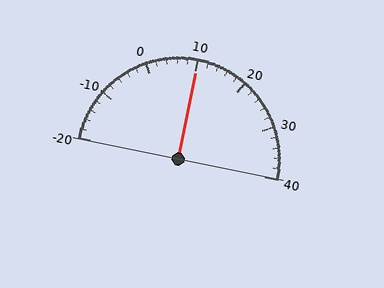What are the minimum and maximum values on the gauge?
The gauge ranges from -20 to 40.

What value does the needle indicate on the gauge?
The needle indicates approximately 10.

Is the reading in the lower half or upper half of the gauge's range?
The reading is in the upper half of the range (-20 to 40).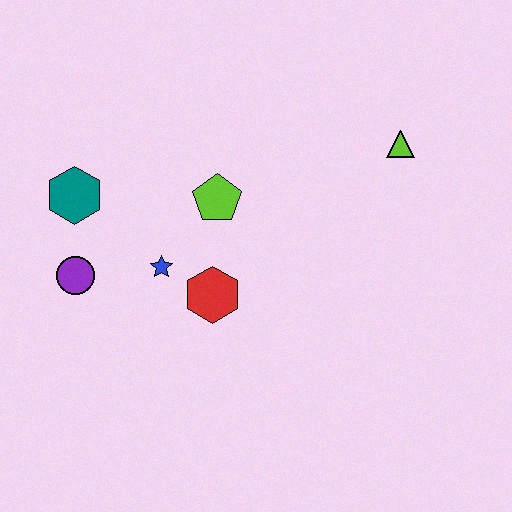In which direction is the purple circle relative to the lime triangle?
The purple circle is to the left of the lime triangle.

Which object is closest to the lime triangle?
The lime pentagon is closest to the lime triangle.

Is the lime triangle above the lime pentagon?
Yes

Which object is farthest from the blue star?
The lime triangle is farthest from the blue star.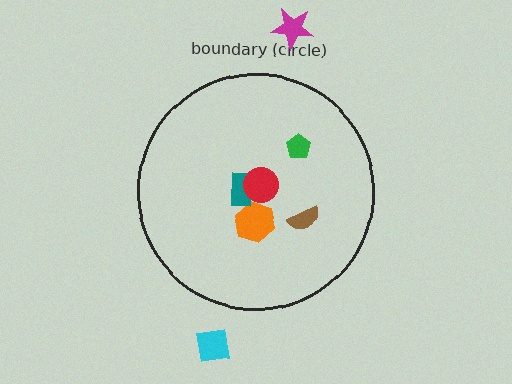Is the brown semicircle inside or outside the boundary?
Inside.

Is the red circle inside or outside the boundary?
Inside.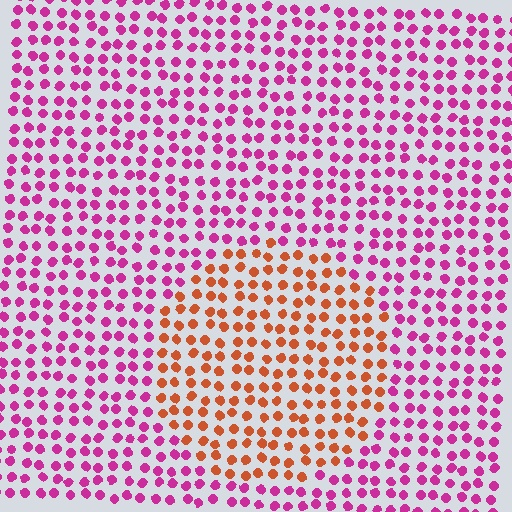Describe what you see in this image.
The image is filled with small magenta elements in a uniform arrangement. A circle-shaped region is visible where the elements are tinted to a slightly different hue, forming a subtle color boundary.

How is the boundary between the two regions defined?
The boundary is defined purely by a slight shift in hue (about 57 degrees). Spacing, size, and orientation are identical on both sides.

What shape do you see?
I see a circle.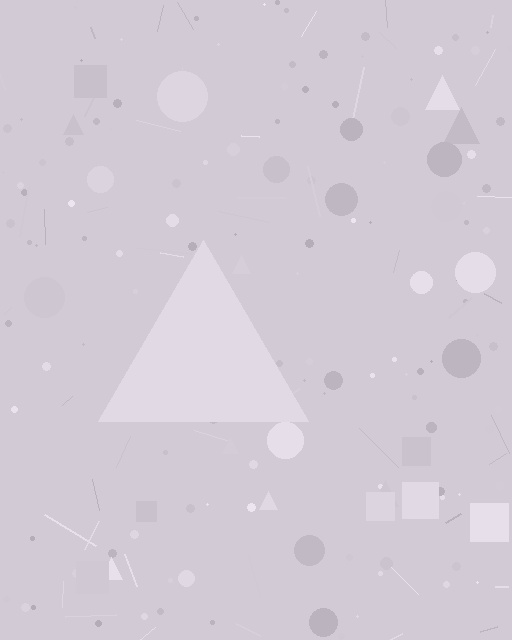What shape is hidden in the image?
A triangle is hidden in the image.